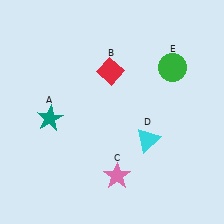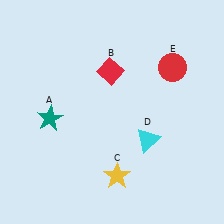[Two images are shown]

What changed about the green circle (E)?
In Image 1, E is green. In Image 2, it changed to red.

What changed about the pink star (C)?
In Image 1, C is pink. In Image 2, it changed to yellow.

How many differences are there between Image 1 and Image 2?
There are 2 differences between the two images.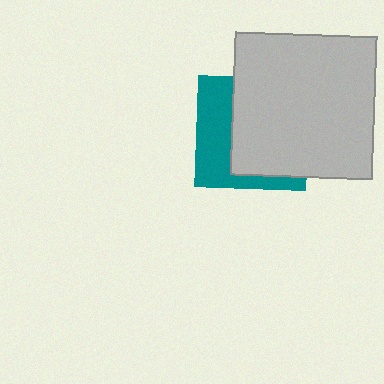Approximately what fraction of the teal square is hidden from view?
Roughly 59% of the teal square is hidden behind the light gray square.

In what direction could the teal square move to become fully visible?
The teal square could move left. That would shift it out from behind the light gray square entirely.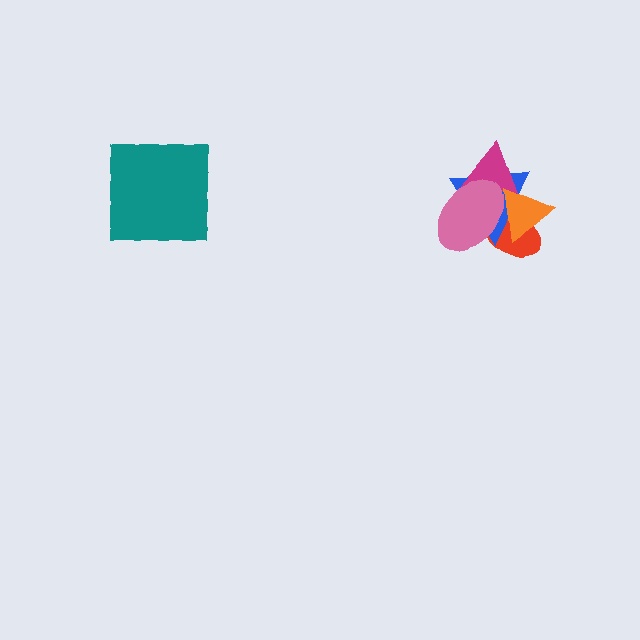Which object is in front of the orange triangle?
The pink ellipse is in front of the orange triangle.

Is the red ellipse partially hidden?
Yes, it is partially covered by another shape.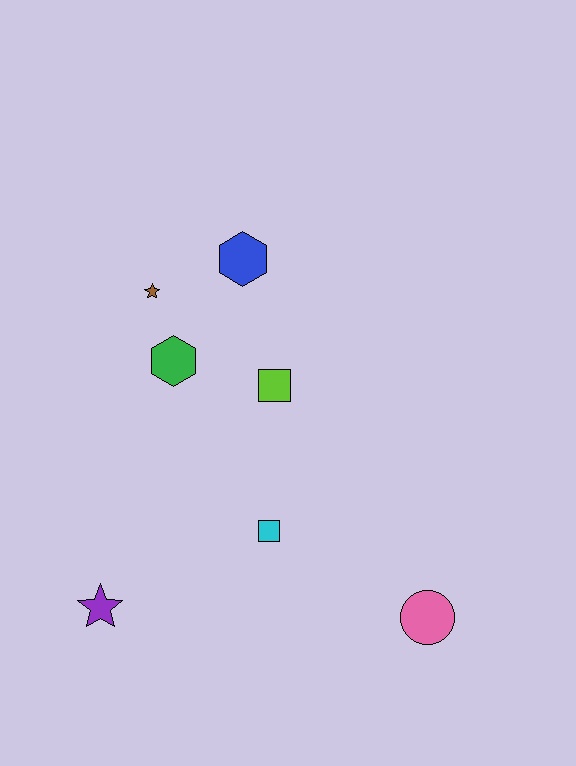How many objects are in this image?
There are 7 objects.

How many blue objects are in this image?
There is 1 blue object.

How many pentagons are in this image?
There are no pentagons.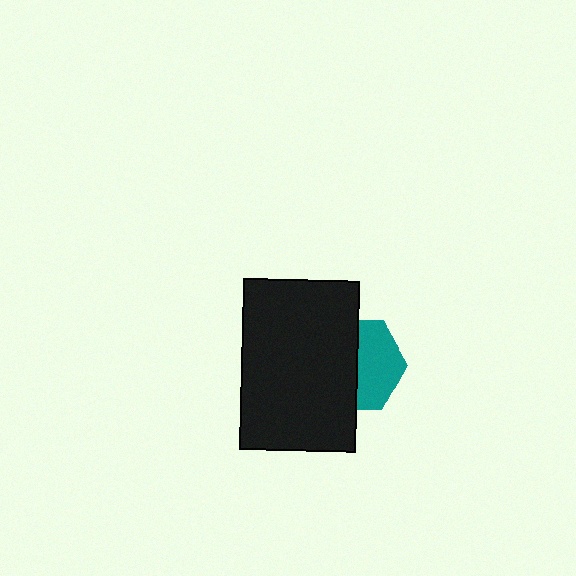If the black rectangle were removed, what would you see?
You would see the complete teal hexagon.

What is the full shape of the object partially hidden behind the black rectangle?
The partially hidden object is a teal hexagon.